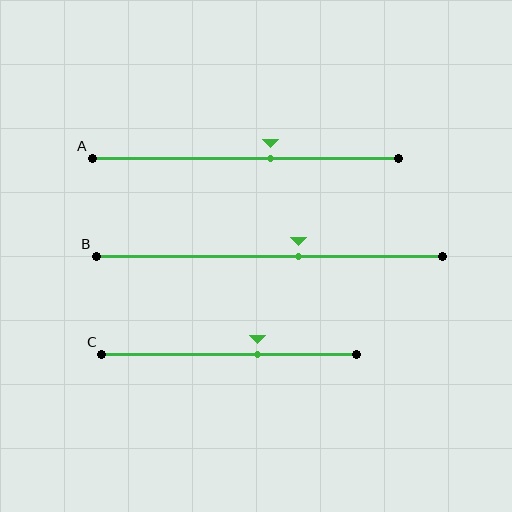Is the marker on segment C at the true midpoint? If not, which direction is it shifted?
No, the marker on segment C is shifted to the right by about 11% of the segment length.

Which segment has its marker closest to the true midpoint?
Segment A has its marker closest to the true midpoint.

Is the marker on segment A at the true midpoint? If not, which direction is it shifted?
No, the marker on segment A is shifted to the right by about 8% of the segment length.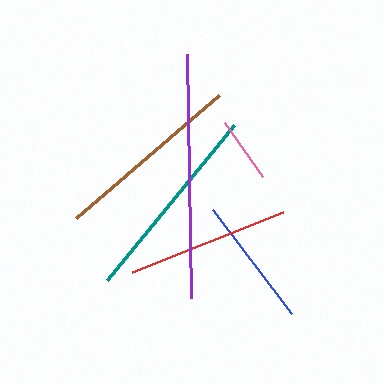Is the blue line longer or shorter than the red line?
The red line is longer than the blue line.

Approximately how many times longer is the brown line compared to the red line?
The brown line is approximately 1.2 times the length of the red line.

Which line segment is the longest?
The purple line is the longest at approximately 244 pixels.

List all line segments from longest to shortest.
From longest to shortest: purple, teal, brown, red, blue, pink.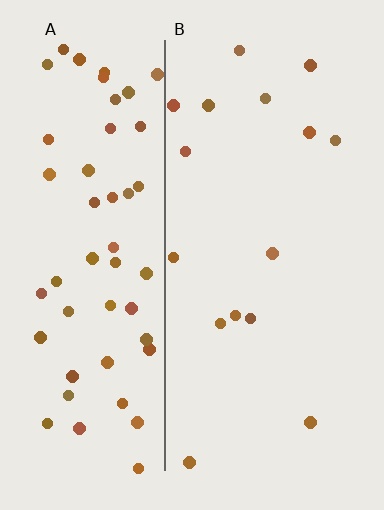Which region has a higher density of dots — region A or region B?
A (the left).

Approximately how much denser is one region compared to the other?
Approximately 3.6× — region A over region B.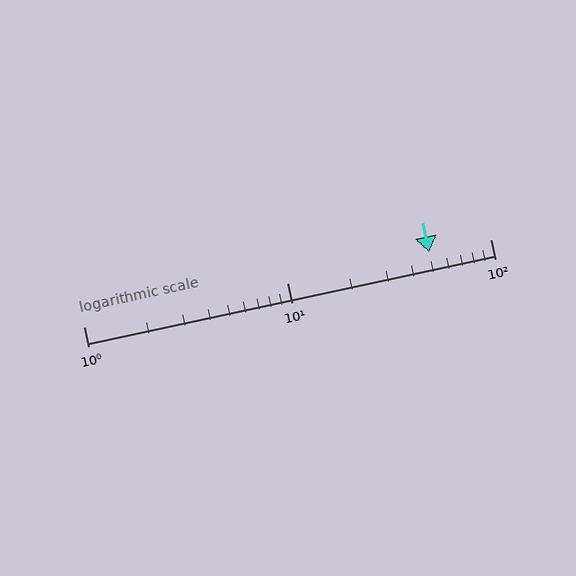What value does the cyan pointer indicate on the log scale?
The pointer indicates approximately 50.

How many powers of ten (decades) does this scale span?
The scale spans 2 decades, from 1 to 100.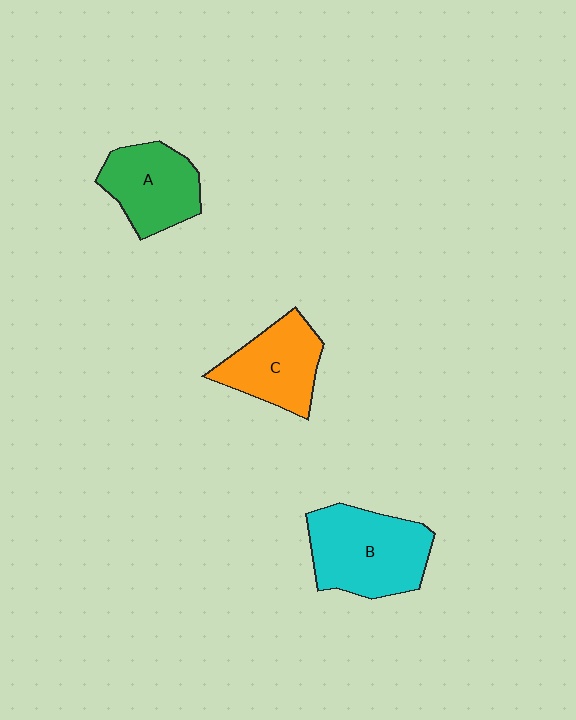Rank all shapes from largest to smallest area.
From largest to smallest: B (cyan), A (green), C (orange).